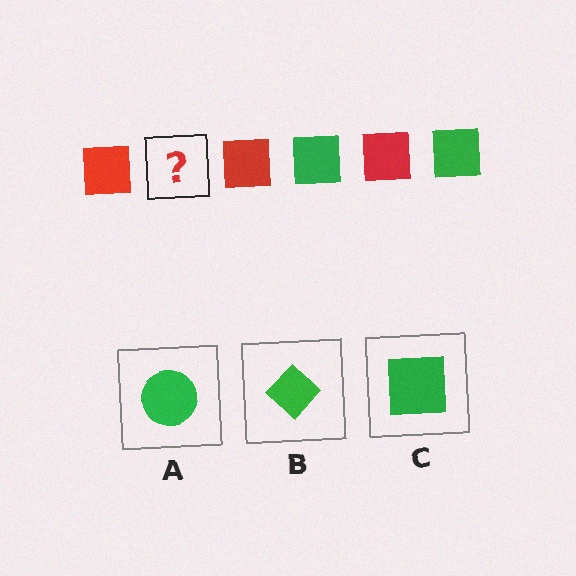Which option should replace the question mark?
Option C.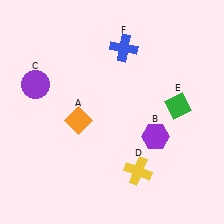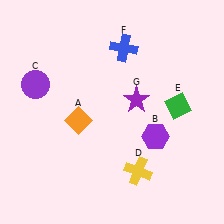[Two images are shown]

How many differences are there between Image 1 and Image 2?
There is 1 difference between the two images.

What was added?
A purple star (G) was added in Image 2.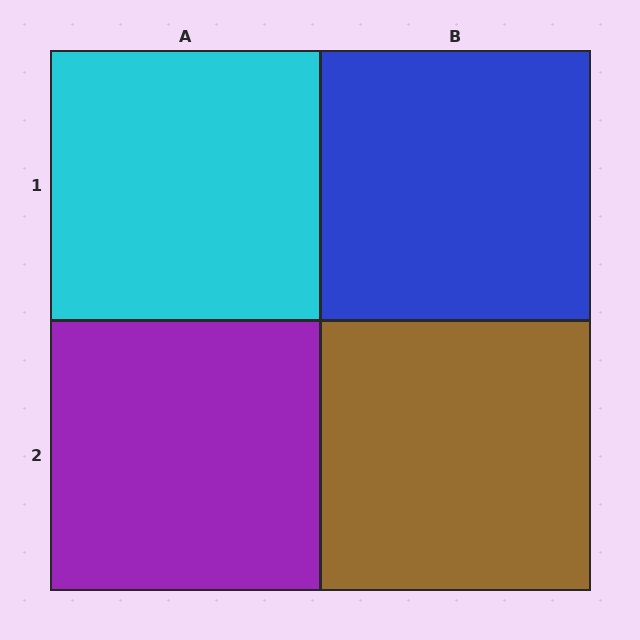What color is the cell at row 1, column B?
Blue.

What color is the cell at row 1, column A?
Cyan.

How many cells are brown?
1 cell is brown.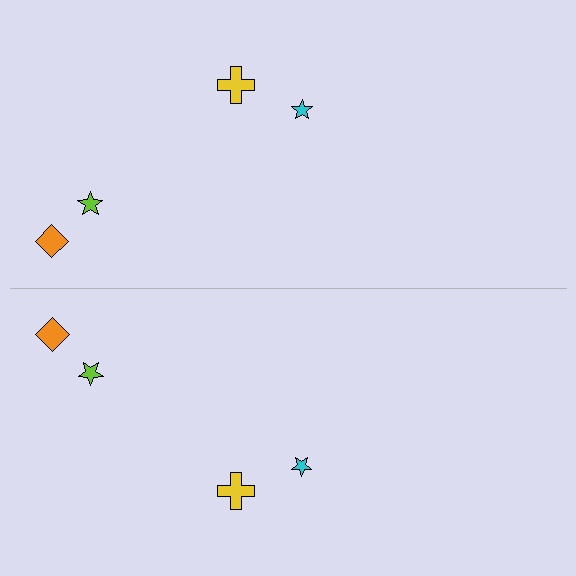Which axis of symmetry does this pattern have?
The pattern has a horizontal axis of symmetry running through the center of the image.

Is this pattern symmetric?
Yes, this pattern has bilateral (reflection) symmetry.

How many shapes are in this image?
There are 8 shapes in this image.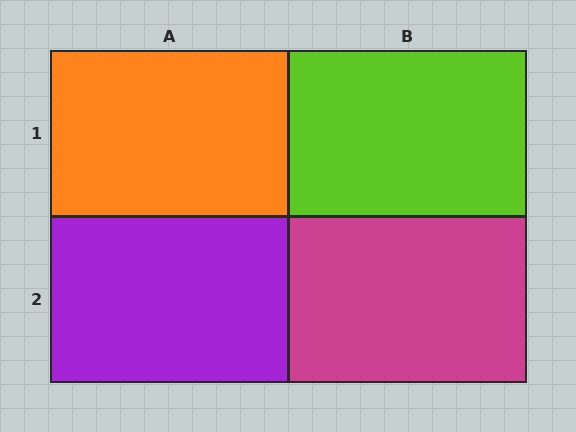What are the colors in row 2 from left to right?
Purple, magenta.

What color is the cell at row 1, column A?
Orange.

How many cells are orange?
1 cell is orange.